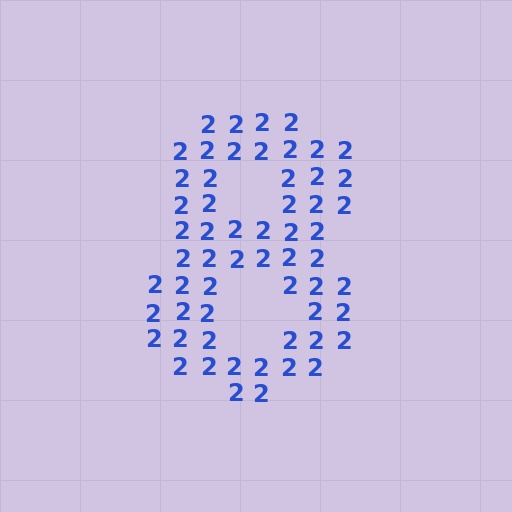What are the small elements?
The small elements are digit 2's.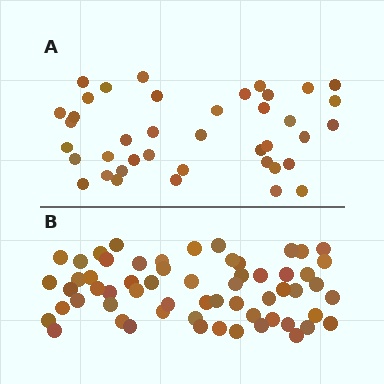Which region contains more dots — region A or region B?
Region B (the bottom region) has more dots.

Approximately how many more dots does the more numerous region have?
Region B has approximately 20 more dots than region A.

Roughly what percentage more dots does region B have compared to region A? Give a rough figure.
About 50% more.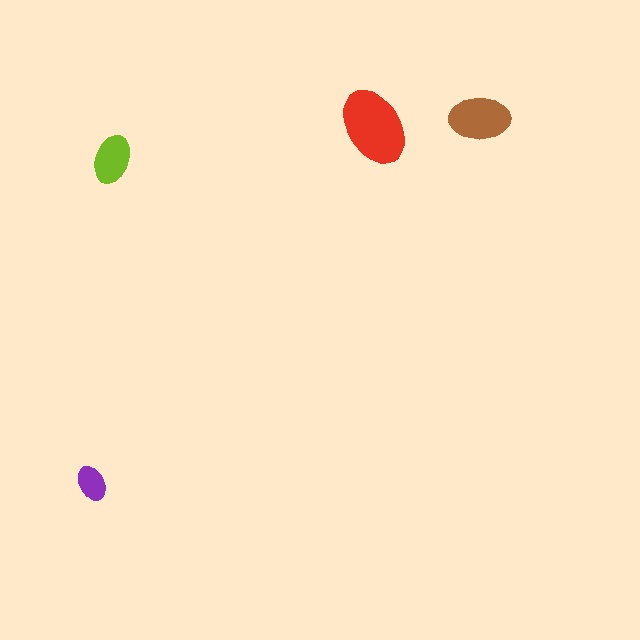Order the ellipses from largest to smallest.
the red one, the brown one, the lime one, the purple one.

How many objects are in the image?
There are 4 objects in the image.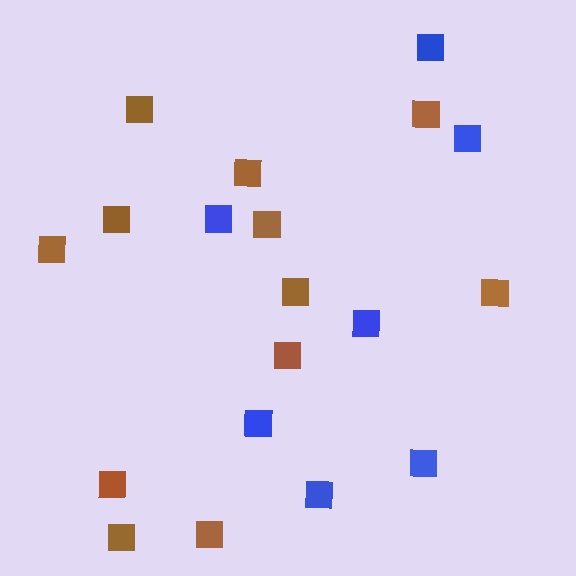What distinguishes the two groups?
There are 2 groups: one group of blue squares (7) and one group of brown squares (12).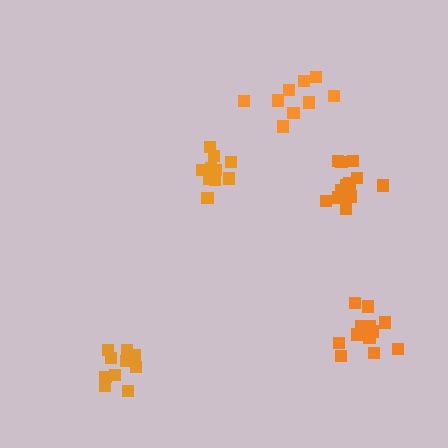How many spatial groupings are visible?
There are 5 spatial groupings.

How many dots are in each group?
Group 1: 13 dots, Group 2: 10 dots, Group 3: 10 dots, Group 4: 13 dots, Group 5: 9 dots (55 total).